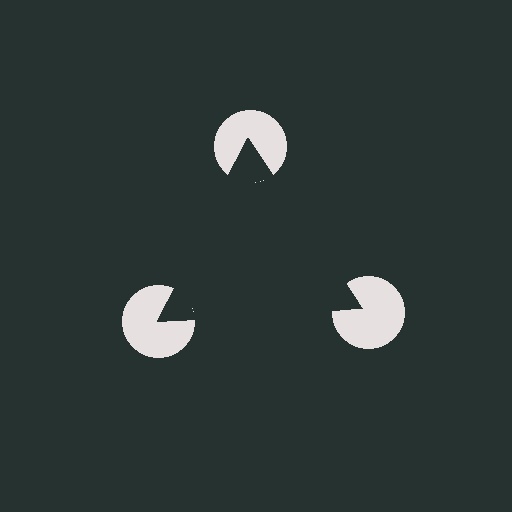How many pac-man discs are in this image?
There are 3 — one at each vertex of the illusory triangle.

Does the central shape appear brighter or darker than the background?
It typically appears slightly darker than the background, even though no actual brightness change is drawn.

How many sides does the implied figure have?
3 sides.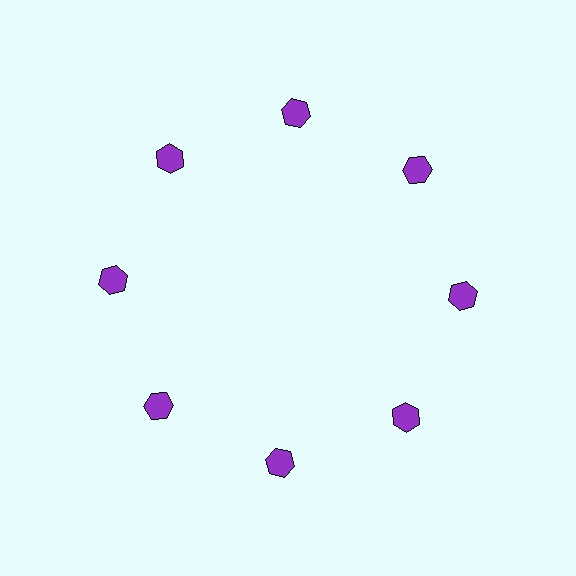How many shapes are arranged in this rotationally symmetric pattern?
There are 8 shapes, arranged in 8 groups of 1.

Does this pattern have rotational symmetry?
Yes, this pattern has 8-fold rotational symmetry. It looks the same after rotating 45 degrees around the center.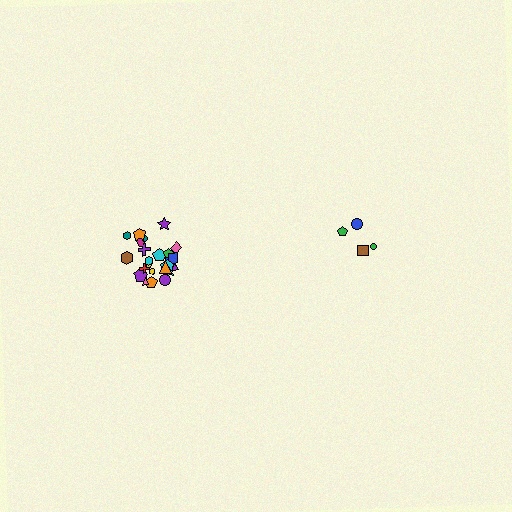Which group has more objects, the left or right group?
The left group.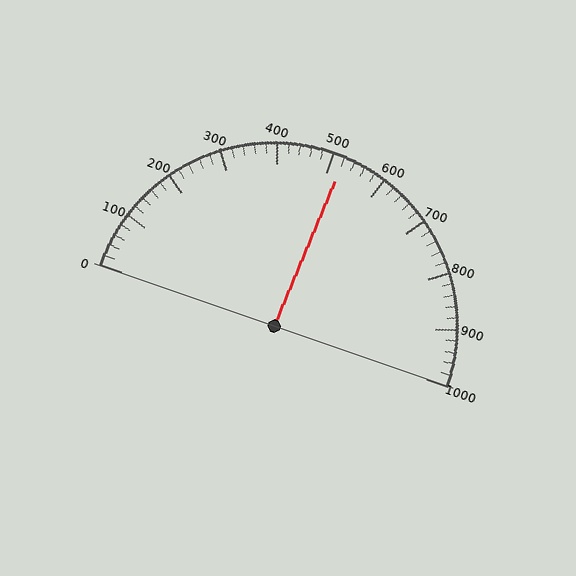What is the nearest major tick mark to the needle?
The nearest major tick mark is 500.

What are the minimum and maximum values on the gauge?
The gauge ranges from 0 to 1000.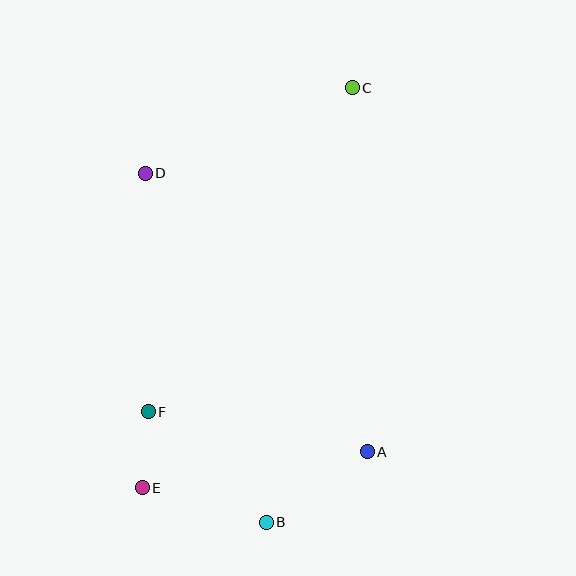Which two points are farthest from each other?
Points C and E are farthest from each other.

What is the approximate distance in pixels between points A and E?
The distance between A and E is approximately 228 pixels.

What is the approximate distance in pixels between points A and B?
The distance between A and B is approximately 123 pixels.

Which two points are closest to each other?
Points E and F are closest to each other.